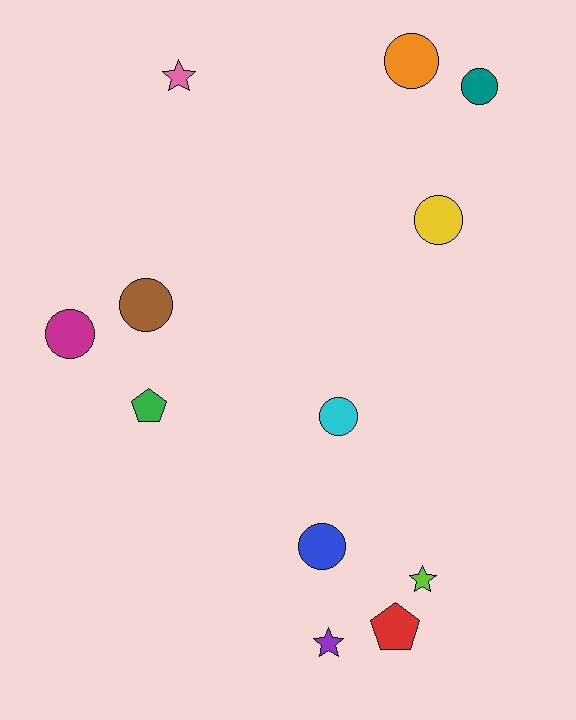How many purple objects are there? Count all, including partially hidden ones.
There is 1 purple object.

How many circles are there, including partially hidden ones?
There are 7 circles.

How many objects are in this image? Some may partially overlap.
There are 12 objects.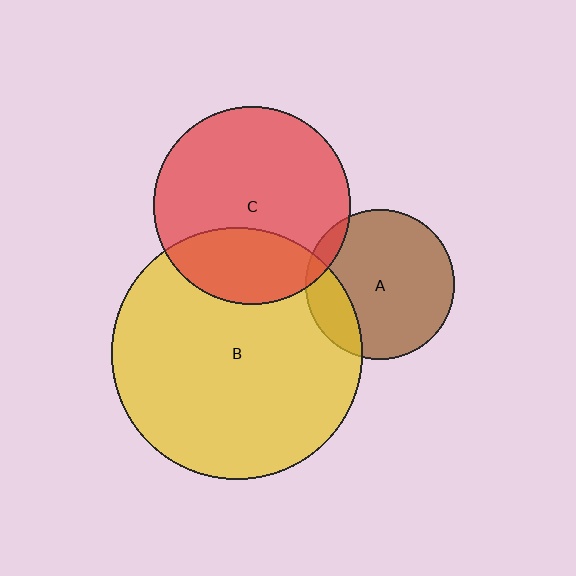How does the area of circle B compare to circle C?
Approximately 1.6 times.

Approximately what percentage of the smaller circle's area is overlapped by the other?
Approximately 30%.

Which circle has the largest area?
Circle B (yellow).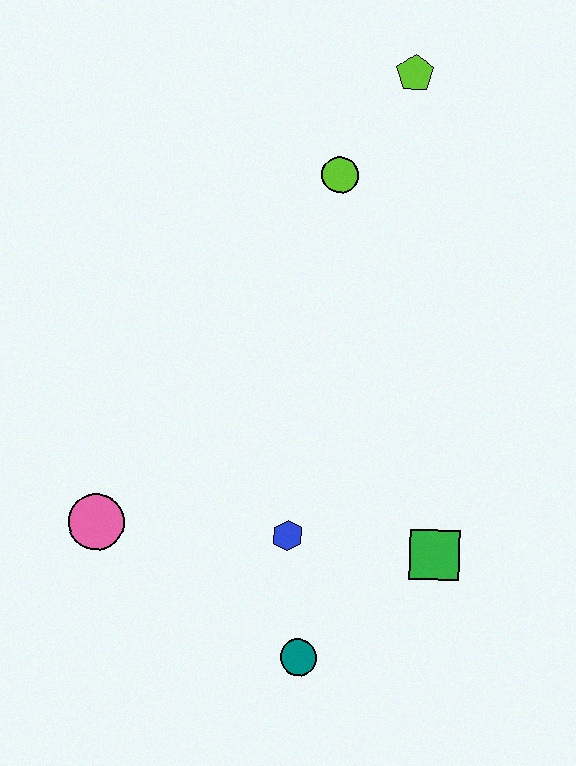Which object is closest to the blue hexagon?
The teal circle is closest to the blue hexagon.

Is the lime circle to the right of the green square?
No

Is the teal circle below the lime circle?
Yes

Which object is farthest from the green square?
The lime pentagon is farthest from the green square.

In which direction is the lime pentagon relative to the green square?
The lime pentagon is above the green square.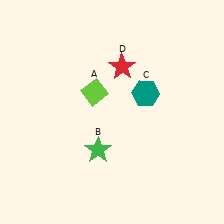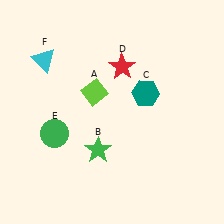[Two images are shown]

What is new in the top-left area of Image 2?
A cyan triangle (F) was added in the top-left area of Image 2.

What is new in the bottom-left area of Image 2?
A green circle (E) was added in the bottom-left area of Image 2.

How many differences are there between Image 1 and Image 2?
There are 2 differences between the two images.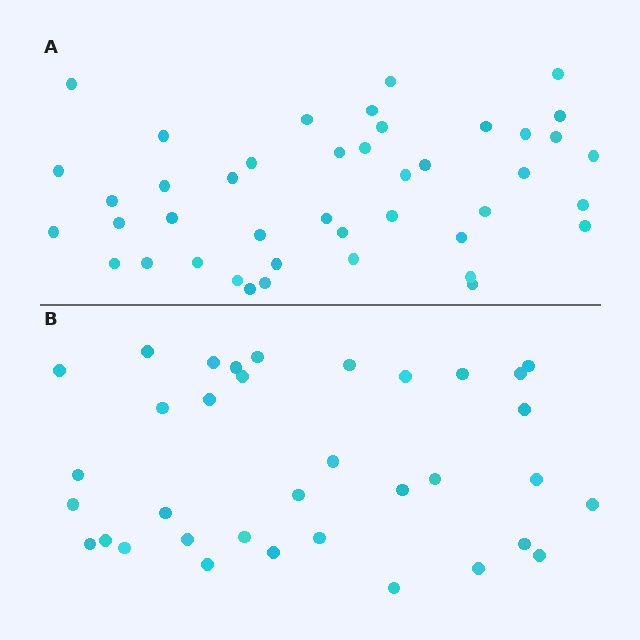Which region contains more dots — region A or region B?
Region A (the top region) has more dots.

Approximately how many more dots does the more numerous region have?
Region A has roughly 8 or so more dots than region B.